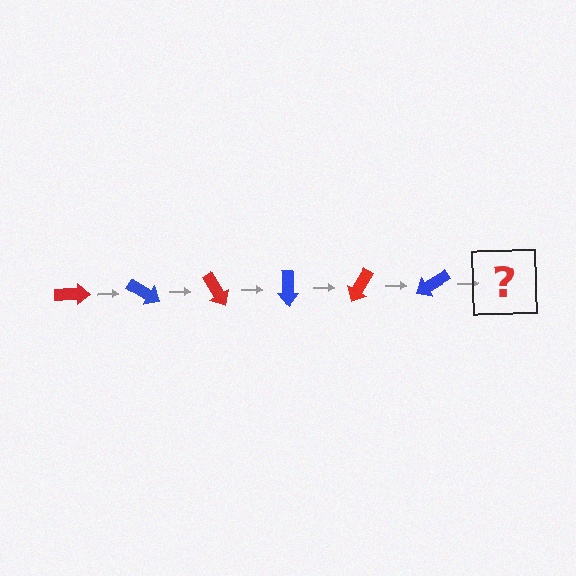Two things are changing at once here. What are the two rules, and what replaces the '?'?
The two rules are that it rotates 30 degrees each step and the color cycles through red and blue. The '?' should be a red arrow, rotated 180 degrees from the start.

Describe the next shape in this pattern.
It should be a red arrow, rotated 180 degrees from the start.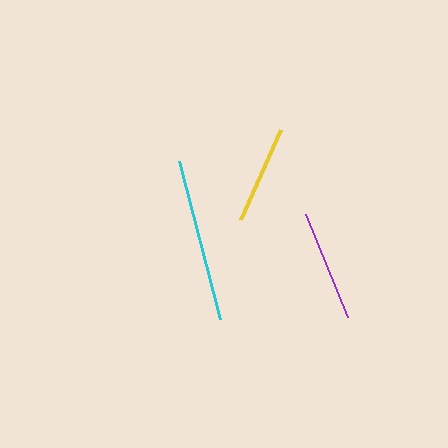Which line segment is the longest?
The cyan line is the longest at approximately 163 pixels.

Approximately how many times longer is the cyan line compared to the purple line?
The cyan line is approximately 1.5 times the length of the purple line.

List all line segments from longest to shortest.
From longest to shortest: cyan, purple, yellow.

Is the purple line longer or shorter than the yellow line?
The purple line is longer than the yellow line.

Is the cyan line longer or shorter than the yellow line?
The cyan line is longer than the yellow line.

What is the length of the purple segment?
The purple segment is approximately 111 pixels long.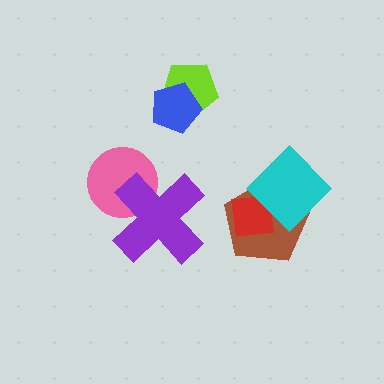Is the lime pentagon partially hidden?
Yes, it is partially covered by another shape.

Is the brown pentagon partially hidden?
Yes, it is partially covered by another shape.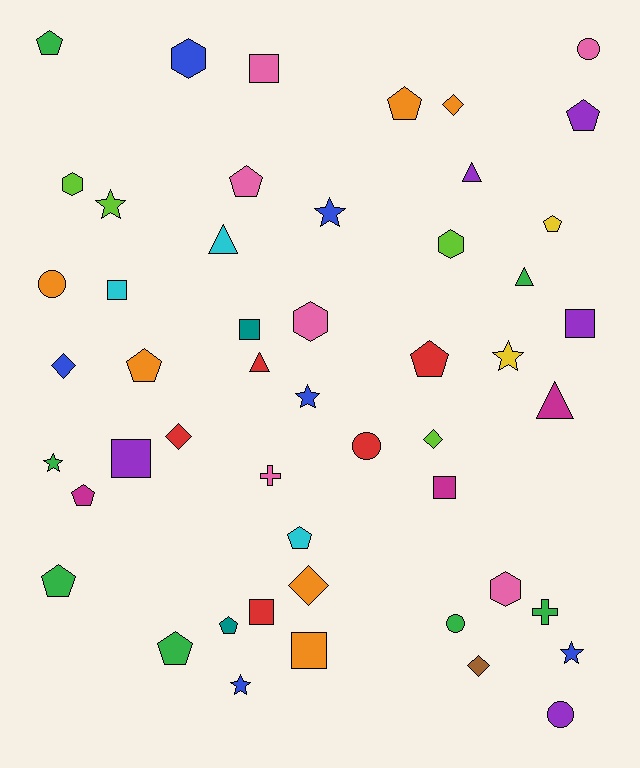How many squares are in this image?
There are 8 squares.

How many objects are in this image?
There are 50 objects.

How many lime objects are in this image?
There are 4 lime objects.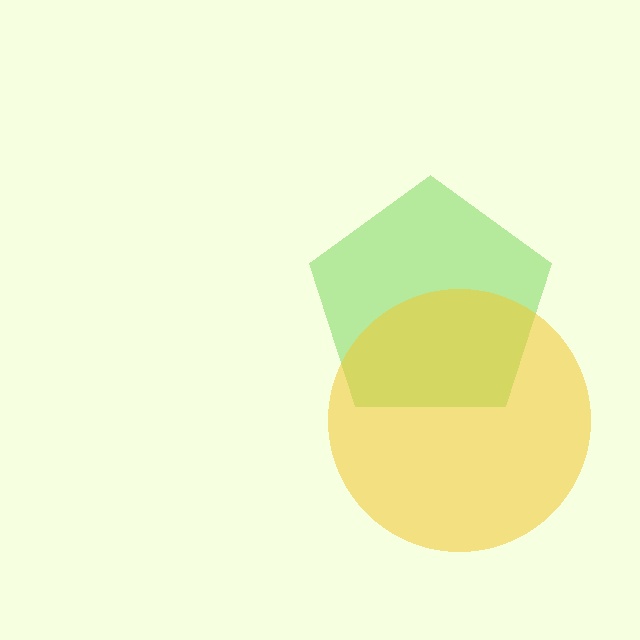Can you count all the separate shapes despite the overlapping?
Yes, there are 2 separate shapes.